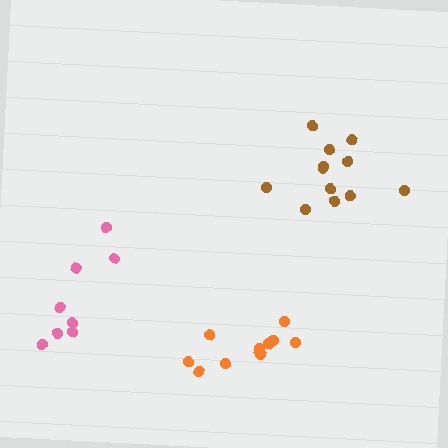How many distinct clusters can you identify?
There are 3 distinct clusters.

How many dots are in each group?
Group 1: 12 dots, Group 2: 11 dots, Group 3: 8 dots (31 total).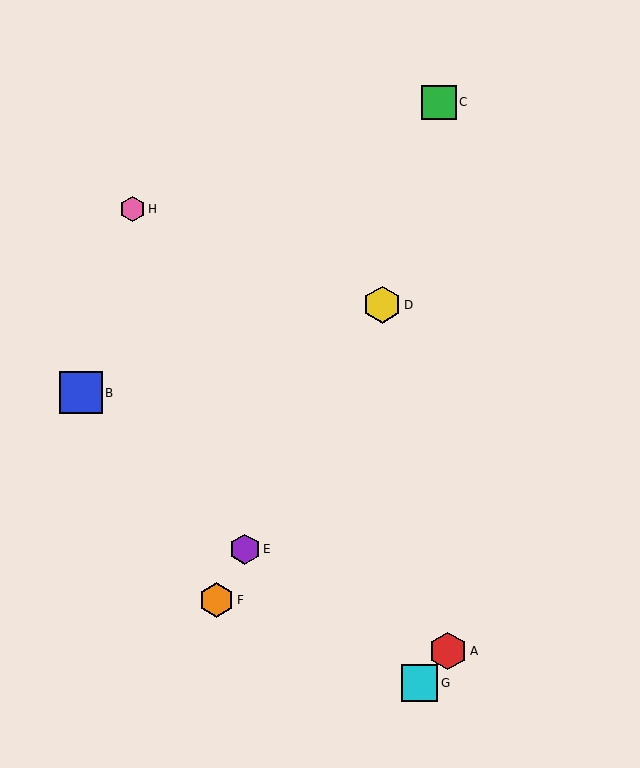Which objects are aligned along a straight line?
Objects D, E, F are aligned along a straight line.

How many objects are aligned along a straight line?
3 objects (D, E, F) are aligned along a straight line.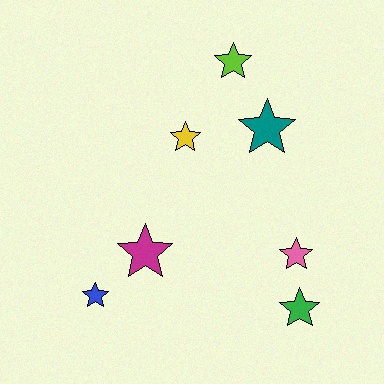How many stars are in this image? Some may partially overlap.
There are 7 stars.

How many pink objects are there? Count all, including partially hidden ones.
There is 1 pink object.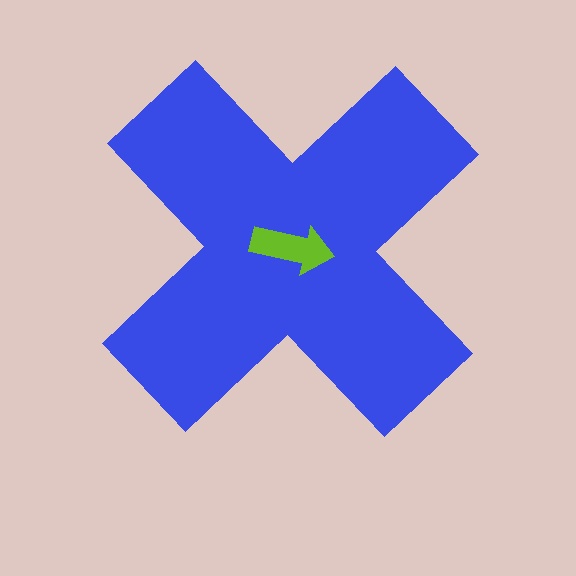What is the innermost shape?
The lime arrow.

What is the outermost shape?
The blue cross.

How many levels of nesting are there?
2.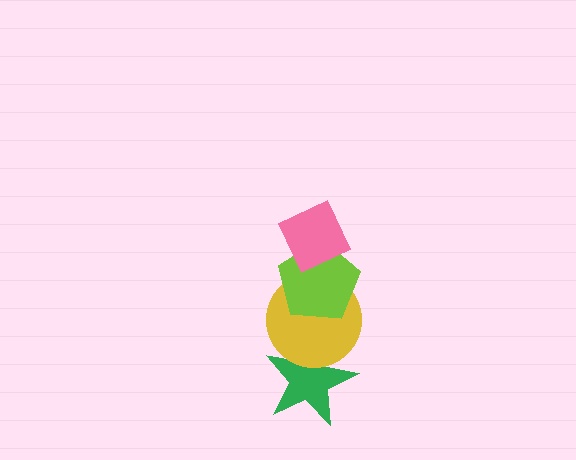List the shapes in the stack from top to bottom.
From top to bottom: the pink diamond, the lime pentagon, the yellow circle, the green star.